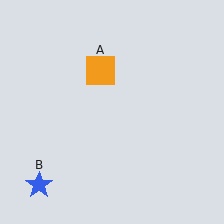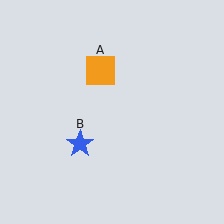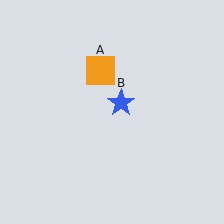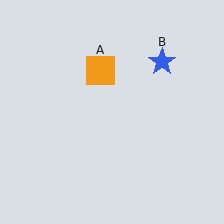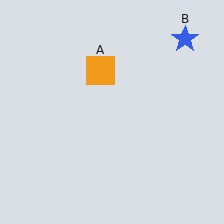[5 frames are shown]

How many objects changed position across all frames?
1 object changed position: blue star (object B).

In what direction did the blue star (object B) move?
The blue star (object B) moved up and to the right.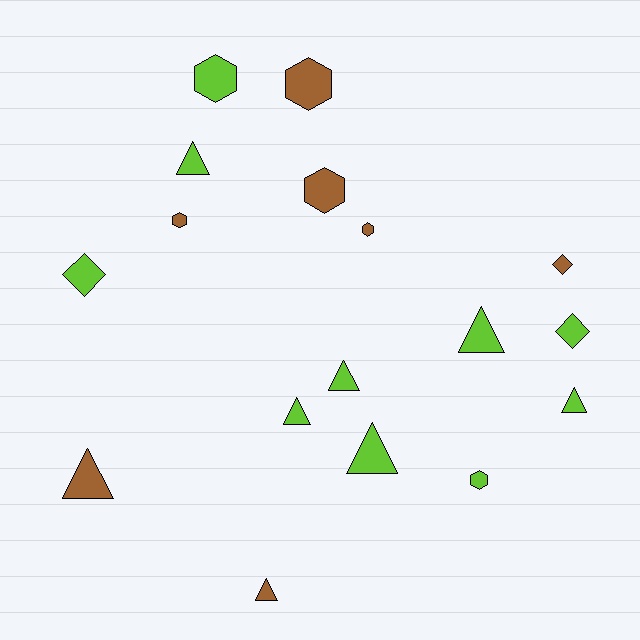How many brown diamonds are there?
There is 1 brown diamond.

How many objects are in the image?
There are 17 objects.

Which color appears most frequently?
Lime, with 10 objects.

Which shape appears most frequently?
Triangle, with 8 objects.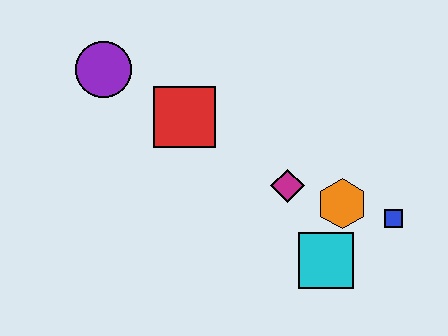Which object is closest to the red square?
The purple circle is closest to the red square.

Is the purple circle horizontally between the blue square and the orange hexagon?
No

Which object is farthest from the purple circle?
The blue square is farthest from the purple circle.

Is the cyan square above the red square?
No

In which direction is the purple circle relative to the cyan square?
The purple circle is to the left of the cyan square.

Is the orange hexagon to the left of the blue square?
Yes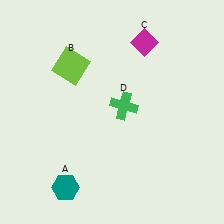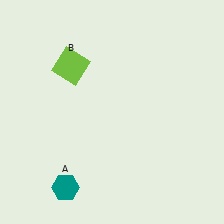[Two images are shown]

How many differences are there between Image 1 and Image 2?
There are 2 differences between the two images.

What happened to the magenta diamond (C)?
The magenta diamond (C) was removed in Image 2. It was in the top-right area of Image 1.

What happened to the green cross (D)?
The green cross (D) was removed in Image 2. It was in the top-right area of Image 1.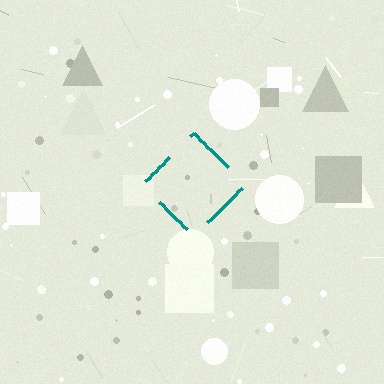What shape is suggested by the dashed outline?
The dashed outline suggests a diamond.